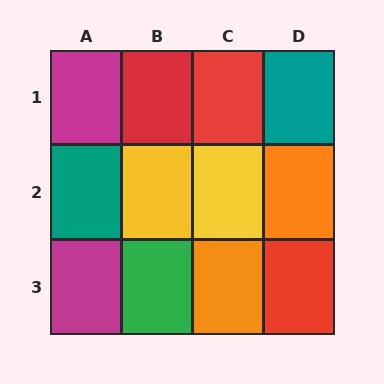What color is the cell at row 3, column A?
Magenta.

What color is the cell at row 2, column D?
Orange.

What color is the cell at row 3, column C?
Orange.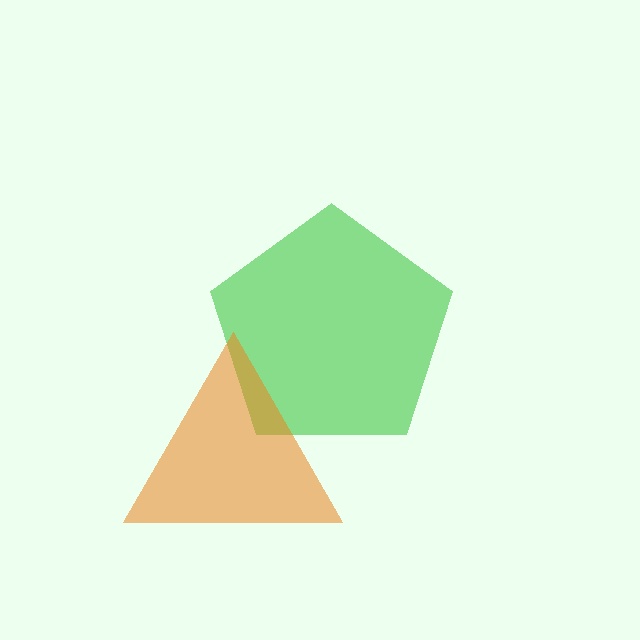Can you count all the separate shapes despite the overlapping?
Yes, there are 2 separate shapes.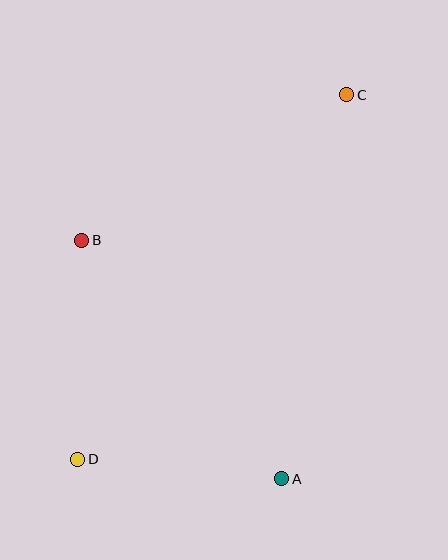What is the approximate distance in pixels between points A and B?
The distance between A and B is approximately 311 pixels.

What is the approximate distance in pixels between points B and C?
The distance between B and C is approximately 303 pixels.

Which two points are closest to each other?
Points A and D are closest to each other.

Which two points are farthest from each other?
Points C and D are farthest from each other.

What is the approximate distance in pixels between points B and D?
The distance between B and D is approximately 219 pixels.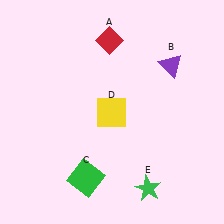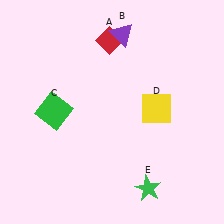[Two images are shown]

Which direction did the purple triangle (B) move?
The purple triangle (B) moved left.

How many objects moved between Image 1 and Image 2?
3 objects moved between the two images.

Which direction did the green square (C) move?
The green square (C) moved up.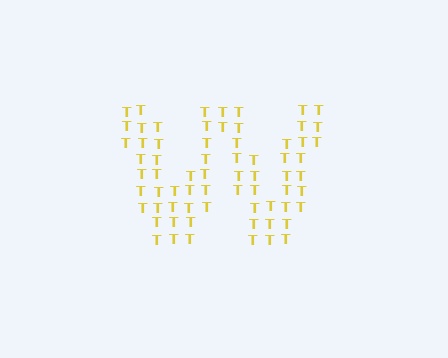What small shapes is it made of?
It is made of small letter T's.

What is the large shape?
The large shape is the letter W.